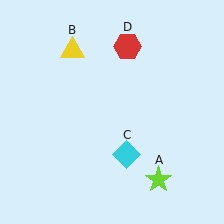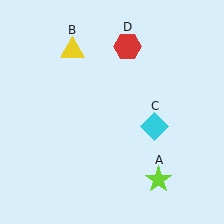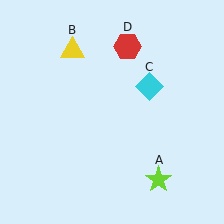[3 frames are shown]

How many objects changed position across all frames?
1 object changed position: cyan diamond (object C).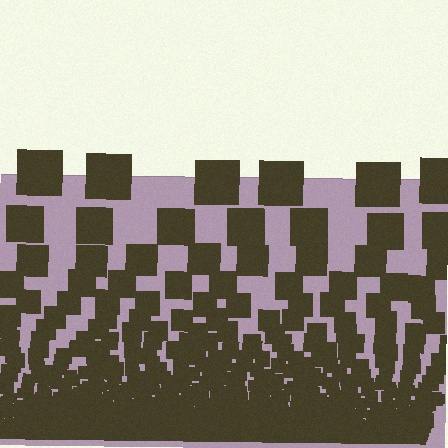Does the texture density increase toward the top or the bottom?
Density increases toward the bottom.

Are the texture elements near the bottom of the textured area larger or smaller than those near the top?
Smaller. The gradient is inverted — elements near the bottom are smaller and denser.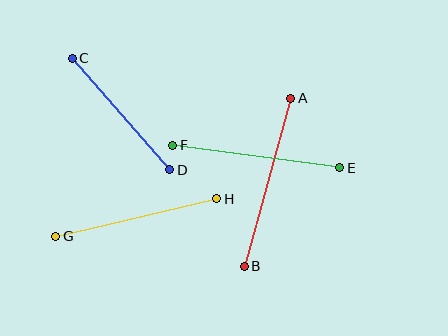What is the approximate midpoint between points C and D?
The midpoint is at approximately (121, 114) pixels.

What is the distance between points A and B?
The distance is approximately 174 pixels.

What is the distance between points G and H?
The distance is approximately 165 pixels.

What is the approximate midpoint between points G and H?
The midpoint is at approximately (136, 218) pixels.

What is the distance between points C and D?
The distance is approximately 148 pixels.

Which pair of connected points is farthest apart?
Points A and B are farthest apart.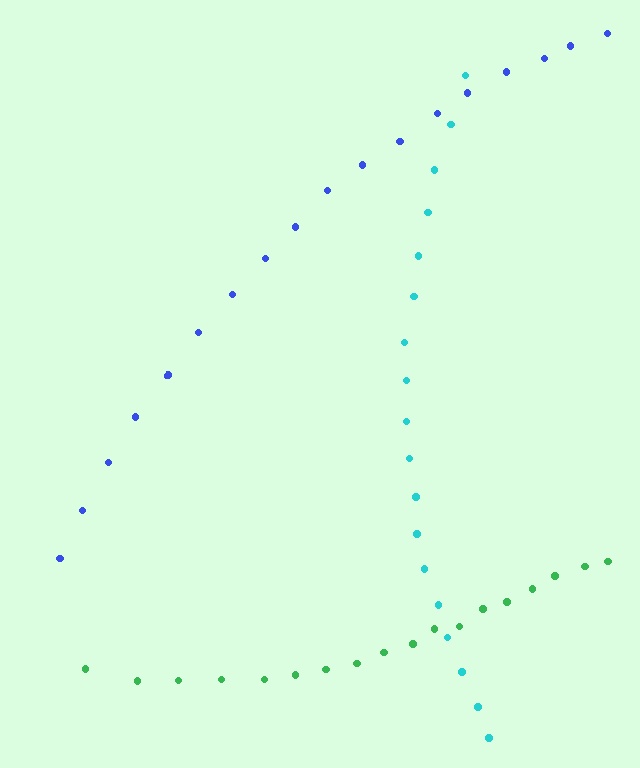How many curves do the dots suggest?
There are 3 distinct paths.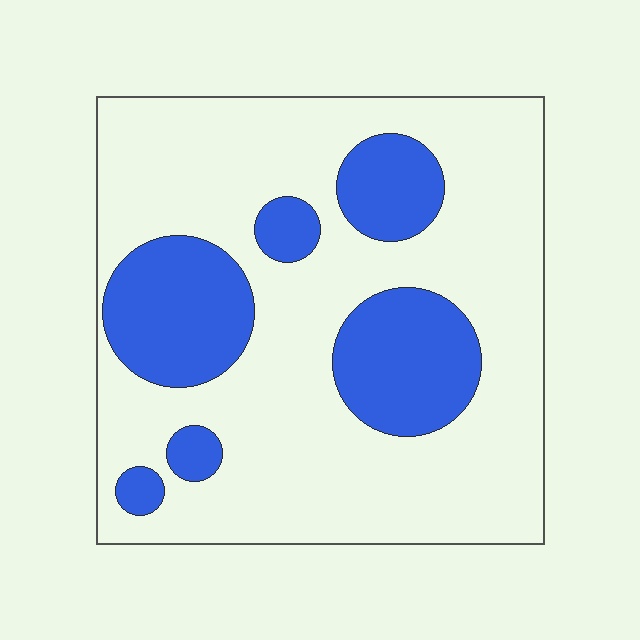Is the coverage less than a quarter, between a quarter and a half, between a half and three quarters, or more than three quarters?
Between a quarter and a half.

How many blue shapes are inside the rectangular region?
6.